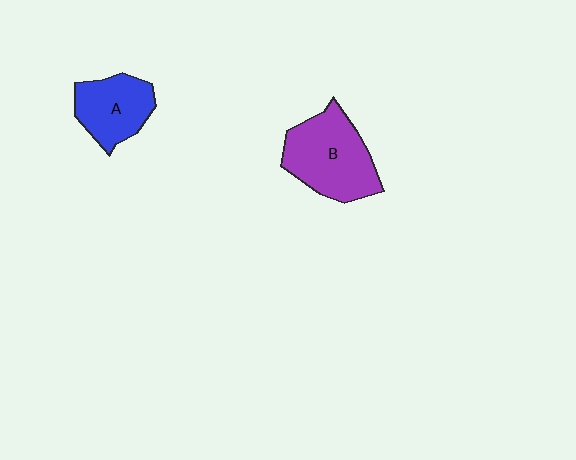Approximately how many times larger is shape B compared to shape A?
Approximately 1.4 times.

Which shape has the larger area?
Shape B (purple).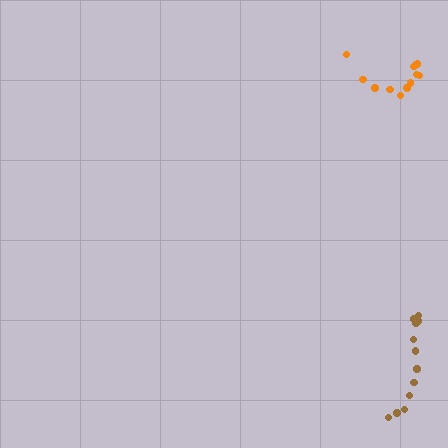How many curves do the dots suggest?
There are 2 distinct paths.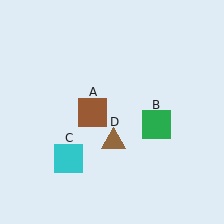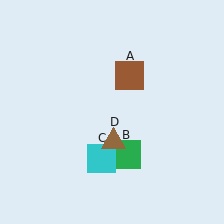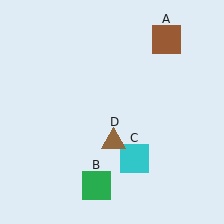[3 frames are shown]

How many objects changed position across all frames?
3 objects changed position: brown square (object A), green square (object B), cyan square (object C).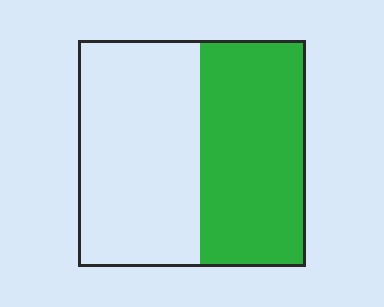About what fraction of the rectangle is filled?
About one half (1/2).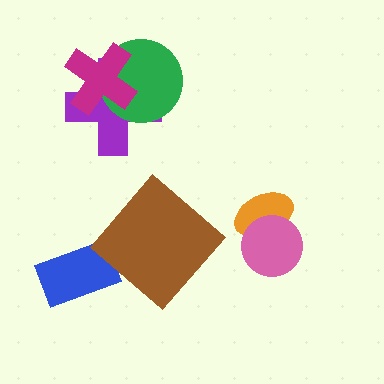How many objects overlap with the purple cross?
2 objects overlap with the purple cross.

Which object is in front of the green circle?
The magenta cross is in front of the green circle.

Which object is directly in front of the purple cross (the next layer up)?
The green circle is directly in front of the purple cross.